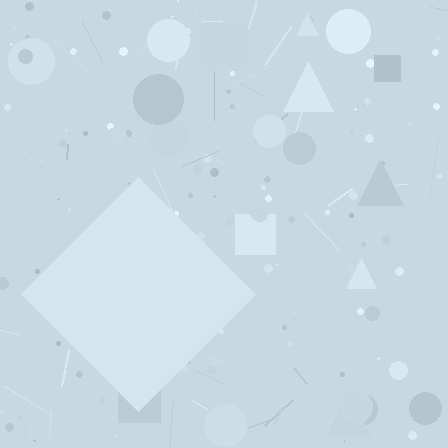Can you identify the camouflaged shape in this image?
The camouflaged shape is a diamond.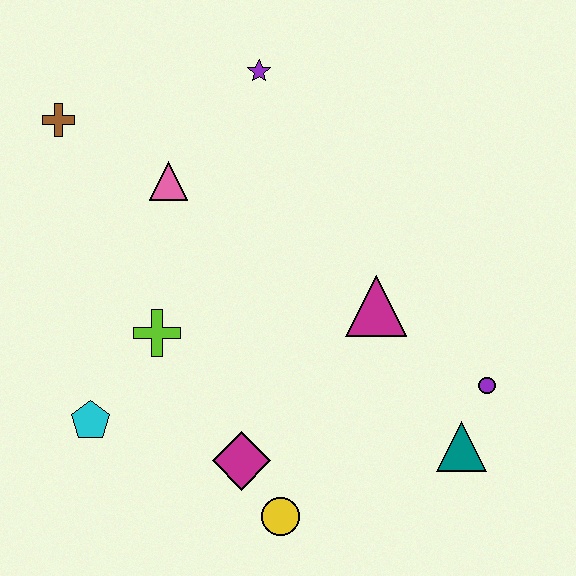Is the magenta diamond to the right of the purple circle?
No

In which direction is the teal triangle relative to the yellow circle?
The teal triangle is to the right of the yellow circle.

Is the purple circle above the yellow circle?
Yes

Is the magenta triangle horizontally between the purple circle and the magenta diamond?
Yes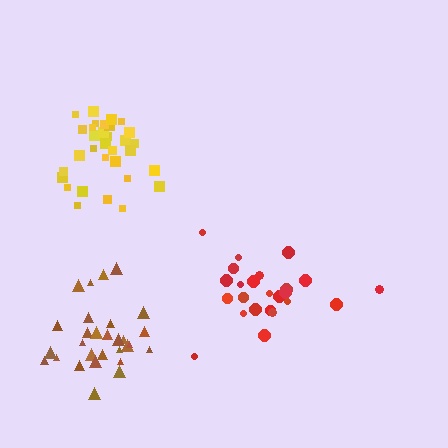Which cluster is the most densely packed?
Yellow.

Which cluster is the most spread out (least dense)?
Red.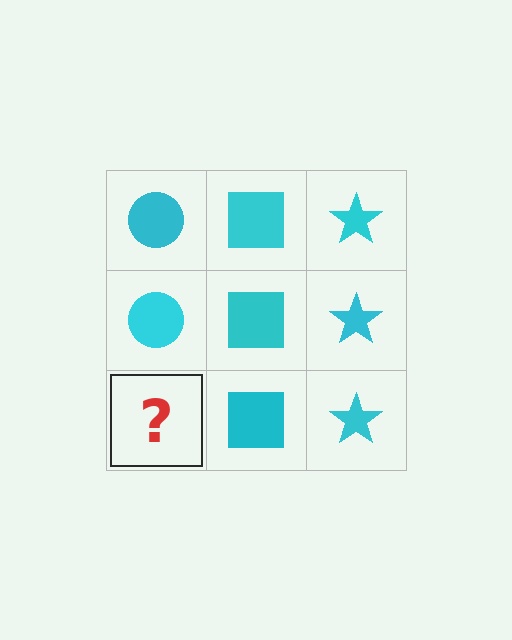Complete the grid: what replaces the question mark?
The question mark should be replaced with a cyan circle.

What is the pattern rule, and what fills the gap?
The rule is that each column has a consistent shape. The gap should be filled with a cyan circle.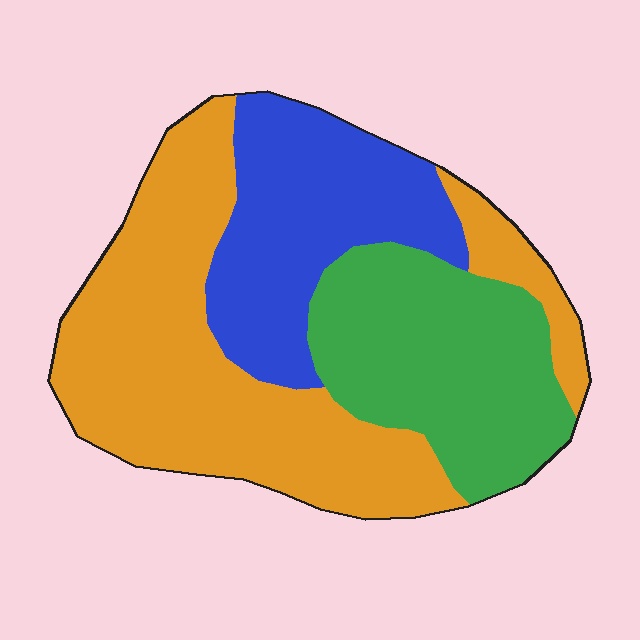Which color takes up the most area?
Orange, at roughly 45%.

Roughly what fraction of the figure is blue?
Blue covers 25% of the figure.